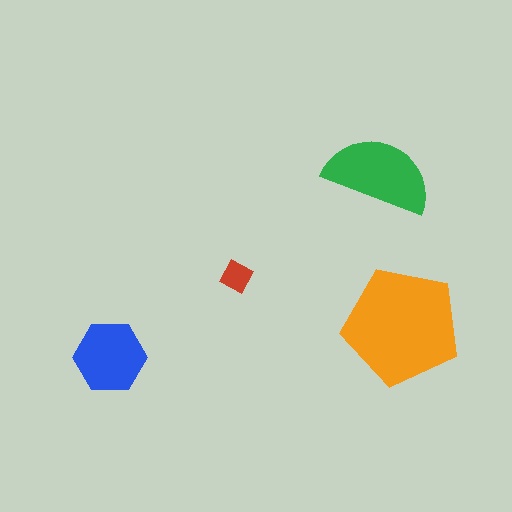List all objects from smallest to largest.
The red diamond, the blue hexagon, the green semicircle, the orange pentagon.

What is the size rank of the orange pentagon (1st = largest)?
1st.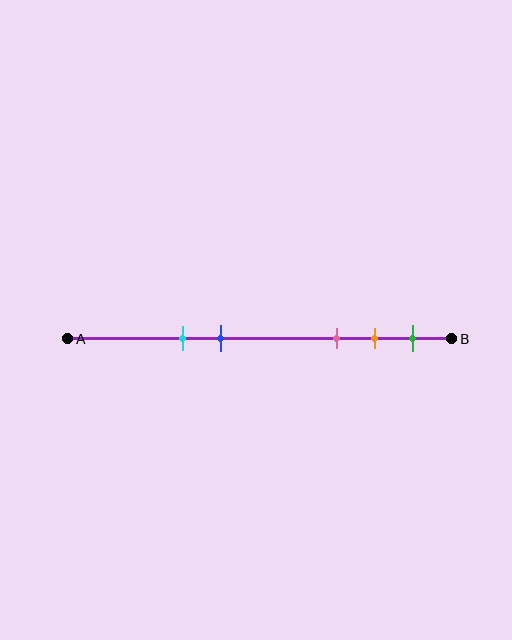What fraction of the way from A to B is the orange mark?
The orange mark is approximately 80% (0.8) of the way from A to B.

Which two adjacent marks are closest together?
The orange and green marks are the closest adjacent pair.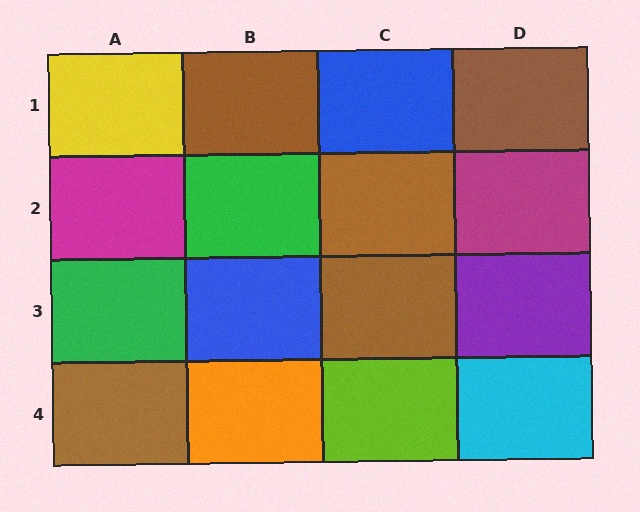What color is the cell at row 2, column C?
Brown.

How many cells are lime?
1 cell is lime.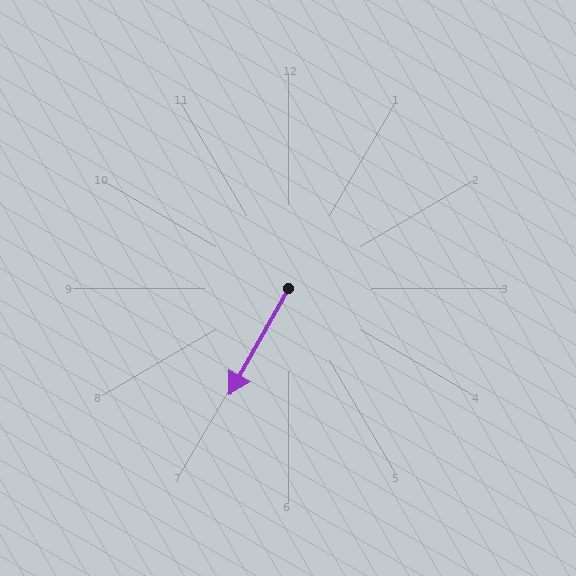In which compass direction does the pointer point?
Southwest.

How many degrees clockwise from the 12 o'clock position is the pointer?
Approximately 209 degrees.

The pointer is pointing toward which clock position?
Roughly 7 o'clock.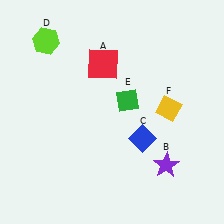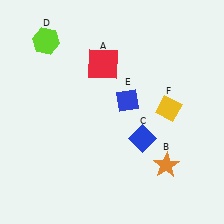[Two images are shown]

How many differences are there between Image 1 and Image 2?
There are 2 differences between the two images.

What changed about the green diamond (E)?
In Image 1, E is green. In Image 2, it changed to blue.